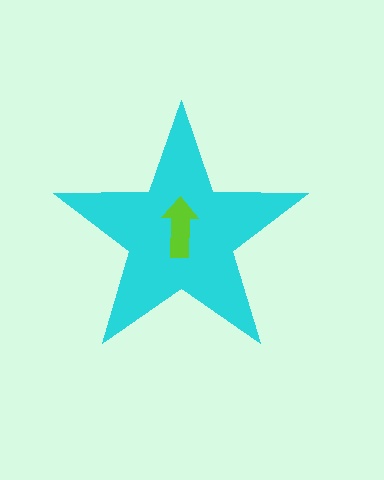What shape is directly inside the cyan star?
The lime arrow.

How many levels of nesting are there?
2.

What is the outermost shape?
The cyan star.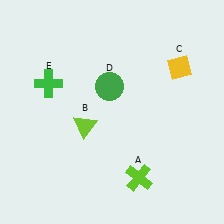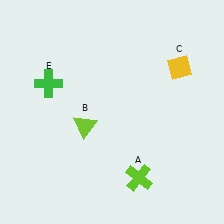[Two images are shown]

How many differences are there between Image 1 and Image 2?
There is 1 difference between the two images.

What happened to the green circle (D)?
The green circle (D) was removed in Image 2. It was in the top-left area of Image 1.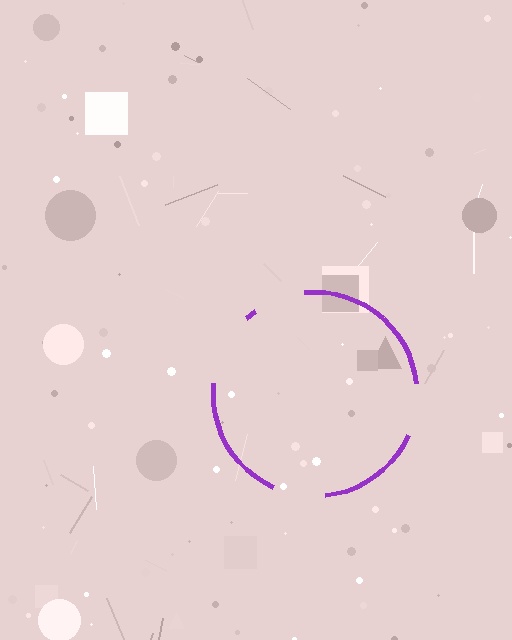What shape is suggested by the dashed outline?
The dashed outline suggests a circle.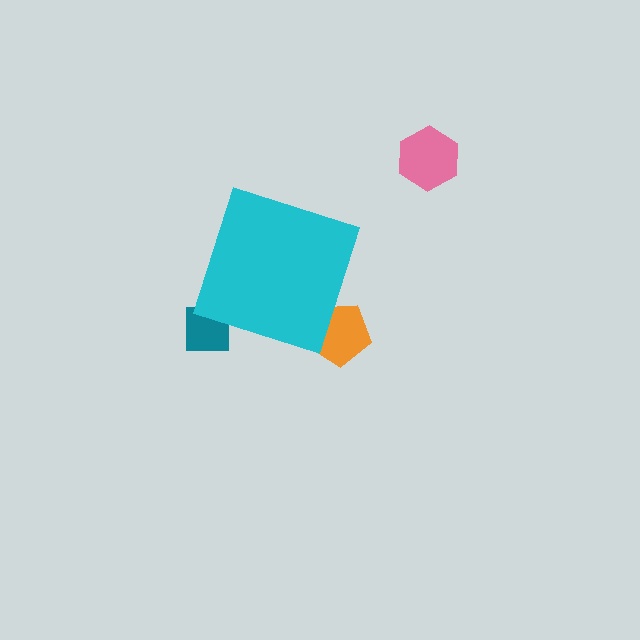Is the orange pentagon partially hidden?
Yes, the orange pentagon is partially hidden behind the cyan diamond.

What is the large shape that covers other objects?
A cyan diamond.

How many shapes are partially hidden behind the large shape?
2 shapes are partially hidden.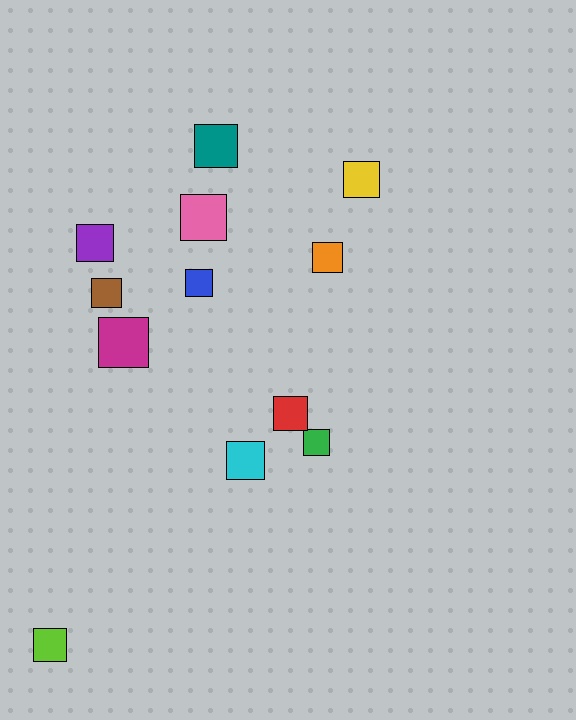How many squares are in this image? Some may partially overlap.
There are 12 squares.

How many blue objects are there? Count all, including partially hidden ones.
There is 1 blue object.